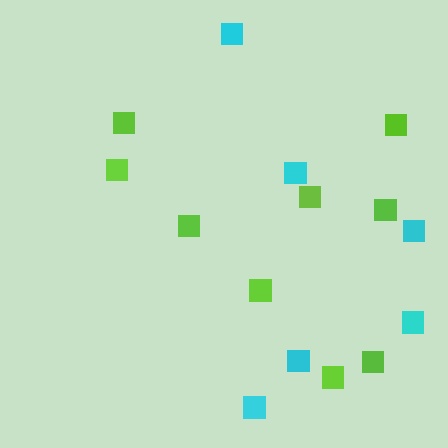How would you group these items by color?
There are 2 groups: one group of lime squares (9) and one group of cyan squares (6).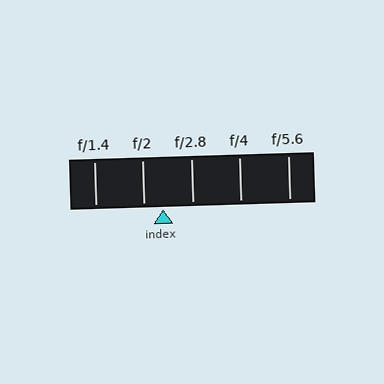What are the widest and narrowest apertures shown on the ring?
The widest aperture shown is f/1.4 and the narrowest is f/5.6.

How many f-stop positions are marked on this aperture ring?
There are 5 f-stop positions marked.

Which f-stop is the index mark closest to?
The index mark is closest to f/2.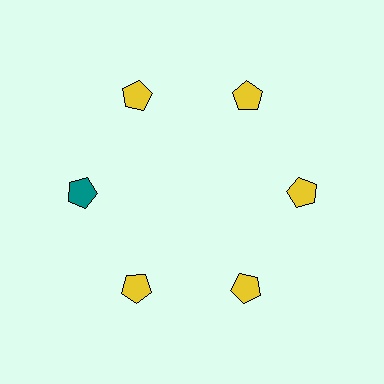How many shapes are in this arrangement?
There are 6 shapes arranged in a ring pattern.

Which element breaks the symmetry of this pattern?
The teal pentagon at roughly the 9 o'clock position breaks the symmetry. All other shapes are yellow pentagons.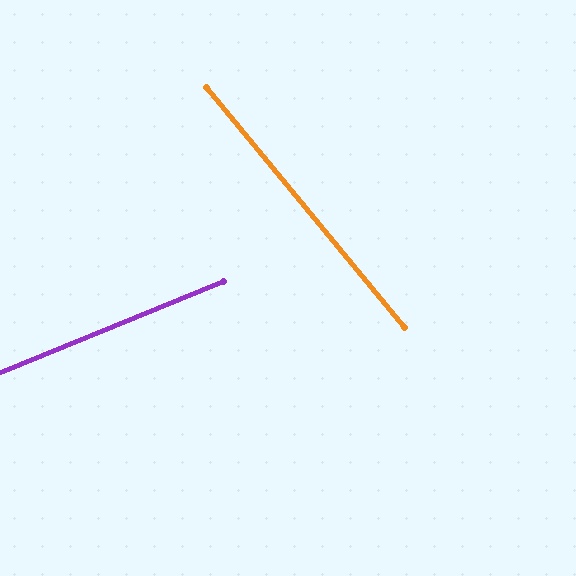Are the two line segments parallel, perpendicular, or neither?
Neither parallel nor perpendicular — they differ by about 73°.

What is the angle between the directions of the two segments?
Approximately 73 degrees.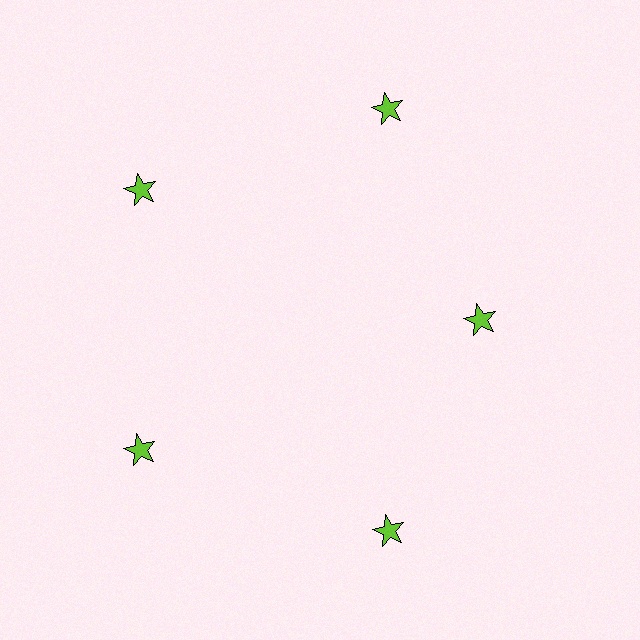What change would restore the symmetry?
The symmetry would be restored by moving it outward, back onto the ring so that all 5 stars sit at equal angles and equal distance from the center.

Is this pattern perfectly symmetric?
No. The 5 lime stars are arranged in a ring, but one element near the 3 o'clock position is pulled inward toward the center, breaking the 5-fold rotational symmetry.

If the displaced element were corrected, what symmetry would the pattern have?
It would have 5-fold rotational symmetry — the pattern would map onto itself every 72 degrees.